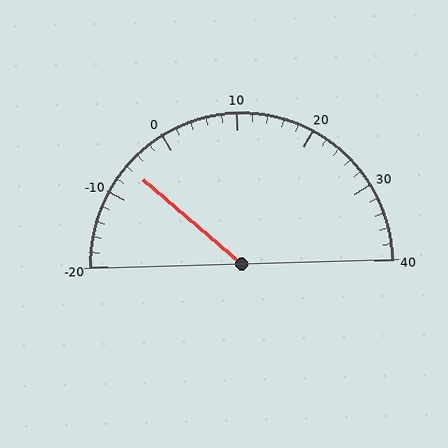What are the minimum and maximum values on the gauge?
The gauge ranges from -20 to 40.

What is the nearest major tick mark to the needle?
The nearest major tick mark is -10.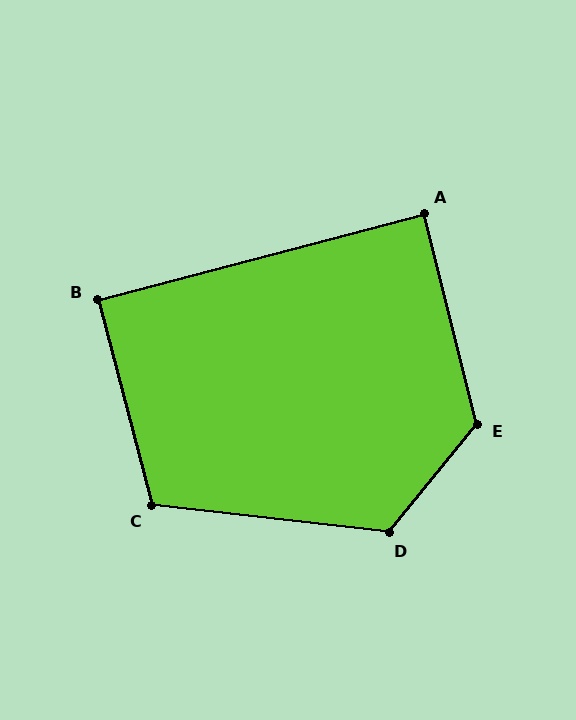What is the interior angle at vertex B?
Approximately 90 degrees (approximately right).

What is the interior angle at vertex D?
Approximately 123 degrees (obtuse).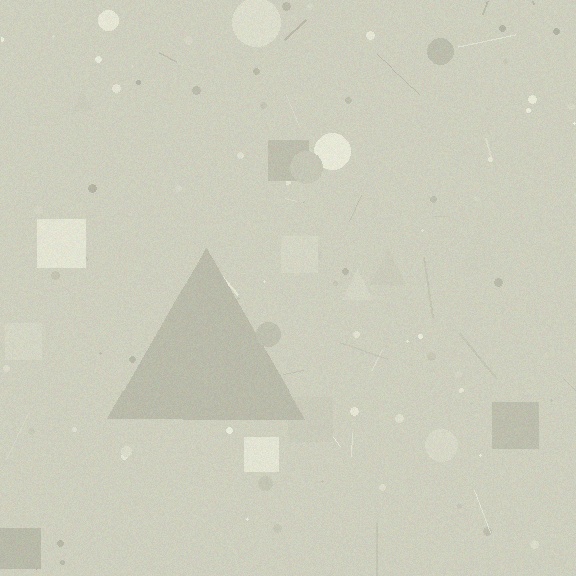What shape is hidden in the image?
A triangle is hidden in the image.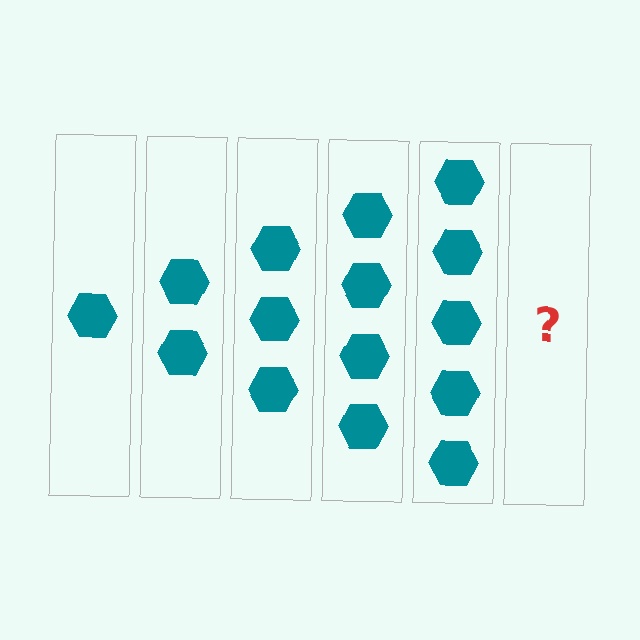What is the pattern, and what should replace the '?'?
The pattern is that each step adds one more hexagon. The '?' should be 6 hexagons.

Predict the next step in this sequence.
The next step is 6 hexagons.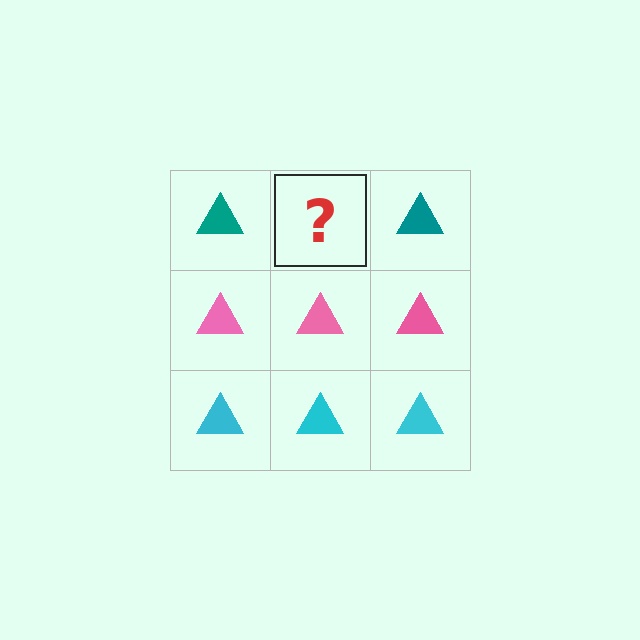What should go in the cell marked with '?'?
The missing cell should contain a teal triangle.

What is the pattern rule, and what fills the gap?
The rule is that each row has a consistent color. The gap should be filled with a teal triangle.